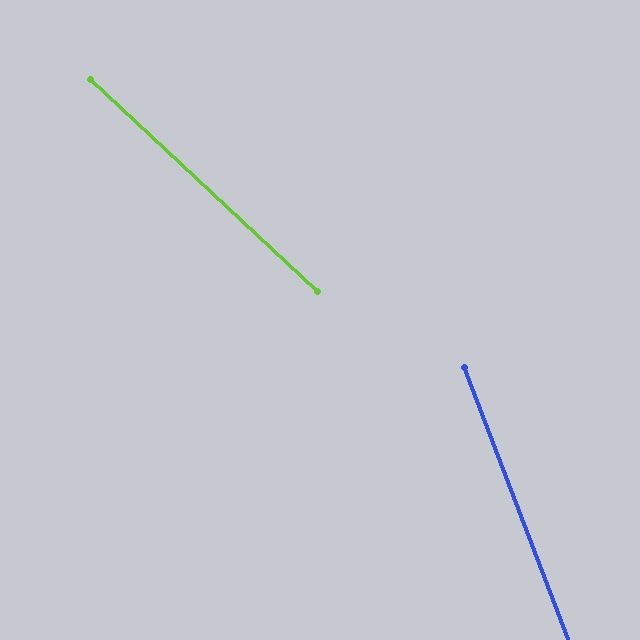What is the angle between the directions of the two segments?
Approximately 26 degrees.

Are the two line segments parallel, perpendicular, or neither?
Neither parallel nor perpendicular — they differ by about 26°.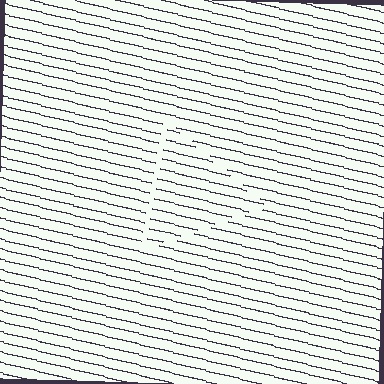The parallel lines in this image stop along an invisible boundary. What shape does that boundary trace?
An illusory triangle. The interior of the shape contains the same grating, shifted by half a period — the contour is defined by the phase discontinuity where line-ends from the inner and outer gratings abut.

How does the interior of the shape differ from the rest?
The interior of the shape contains the same grating, shifted by half a period — the contour is defined by the phase discontinuity where line-ends from the inner and outer gratings abut.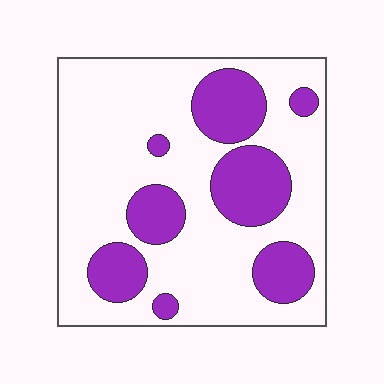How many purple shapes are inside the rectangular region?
8.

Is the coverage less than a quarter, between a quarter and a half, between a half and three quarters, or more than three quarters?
Between a quarter and a half.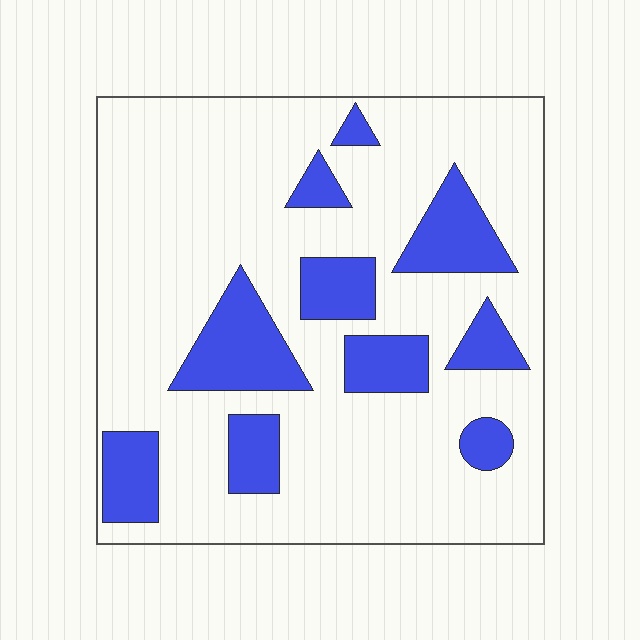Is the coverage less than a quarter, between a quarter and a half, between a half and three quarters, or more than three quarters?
Less than a quarter.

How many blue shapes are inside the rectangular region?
10.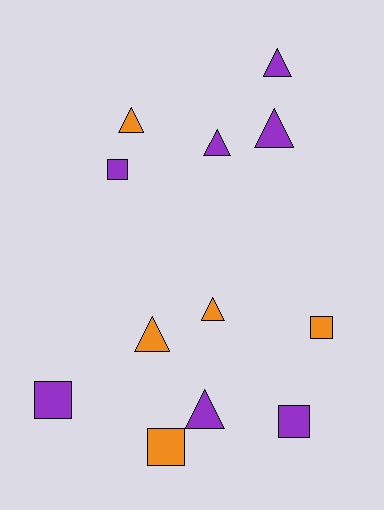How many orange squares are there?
There are 2 orange squares.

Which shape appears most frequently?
Triangle, with 7 objects.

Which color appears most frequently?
Purple, with 7 objects.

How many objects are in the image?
There are 12 objects.